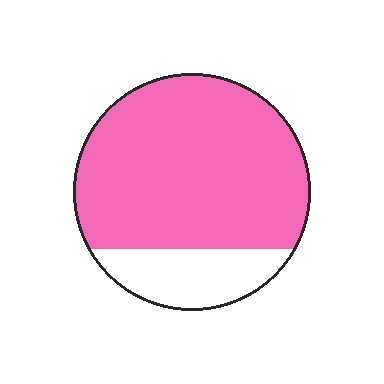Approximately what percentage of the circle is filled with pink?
Approximately 80%.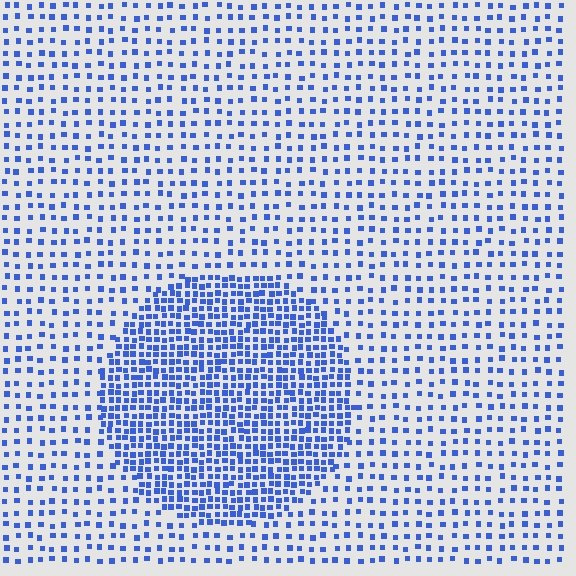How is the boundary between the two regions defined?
The boundary is defined by a change in element density (approximately 2.4x ratio). All elements are the same color, size, and shape.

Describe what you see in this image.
The image contains small blue elements arranged at two different densities. A circle-shaped region is visible where the elements are more densely packed than the surrounding area.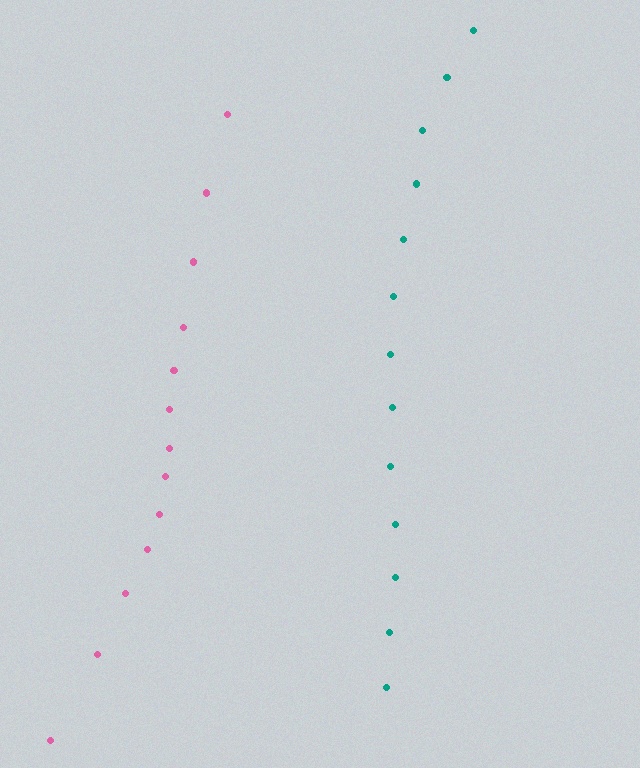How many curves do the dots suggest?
There are 2 distinct paths.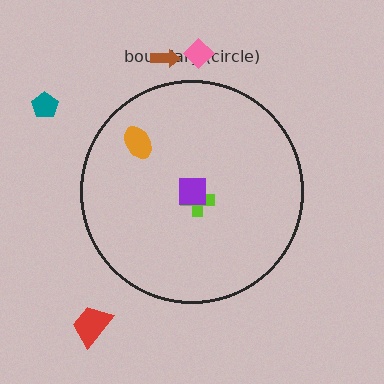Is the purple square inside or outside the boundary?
Inside.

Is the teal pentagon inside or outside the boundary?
Outside.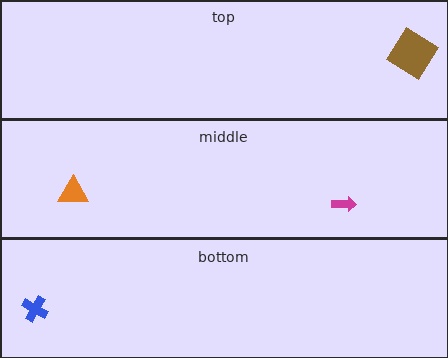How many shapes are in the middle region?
2.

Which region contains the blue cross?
The bottom region.